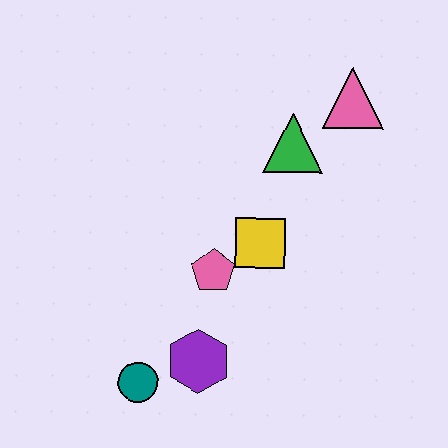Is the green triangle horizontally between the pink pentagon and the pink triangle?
Yes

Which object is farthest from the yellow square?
The teal circle is farthest from the yellow square.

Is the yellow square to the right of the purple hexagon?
Yes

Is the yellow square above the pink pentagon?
Yes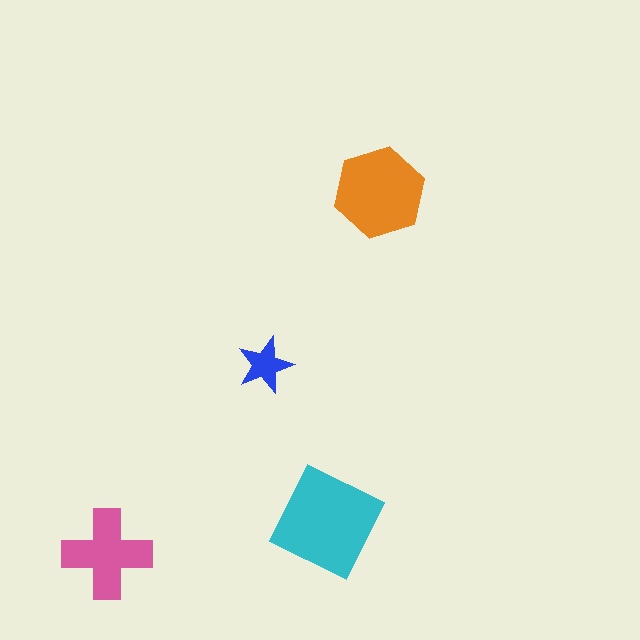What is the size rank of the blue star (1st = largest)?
4th.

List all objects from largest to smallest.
The cyan diamond, the orange hexagon, the pink cross, the blue star.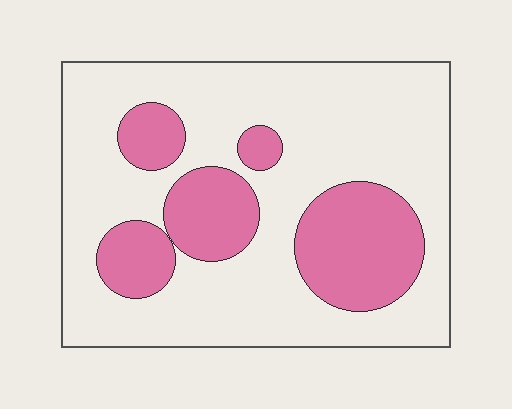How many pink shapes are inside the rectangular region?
5.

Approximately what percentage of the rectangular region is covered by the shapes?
Approximately 30%.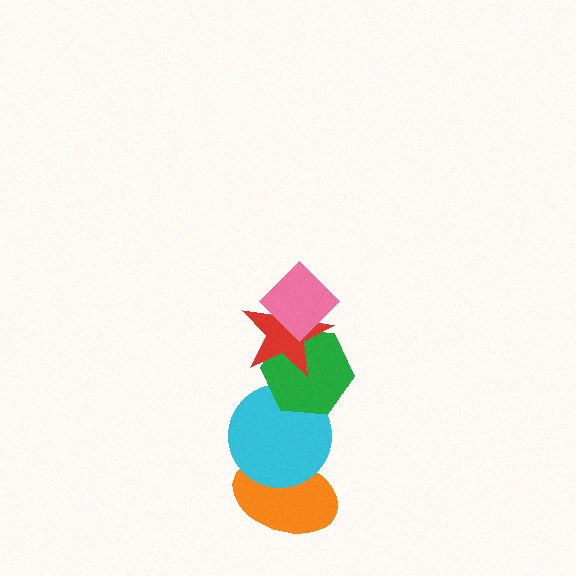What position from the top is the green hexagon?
The green hexagon is 3rd from the top.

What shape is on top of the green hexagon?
The red star is on top of the green hexagon.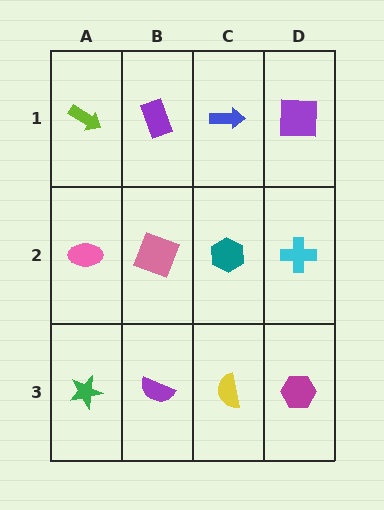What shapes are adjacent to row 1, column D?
A cyan cross (row 2, column D), a blue arrow (row 1, column C).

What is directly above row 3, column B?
A pink square.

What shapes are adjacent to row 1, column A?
A pink ellipse (row 2, column A), a purple rectangle (row 1, column B).